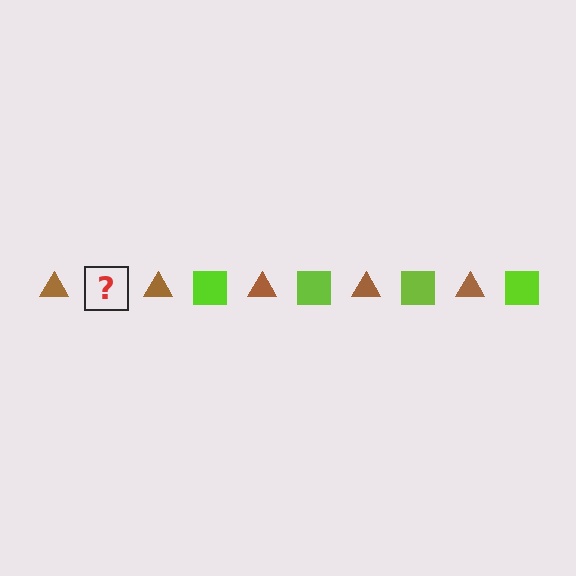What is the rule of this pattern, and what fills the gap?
The rule is that the pattern alternates between brown triangle and lime square. The gap should be filled with a lime square.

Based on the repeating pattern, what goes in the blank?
The blank should be a lime square.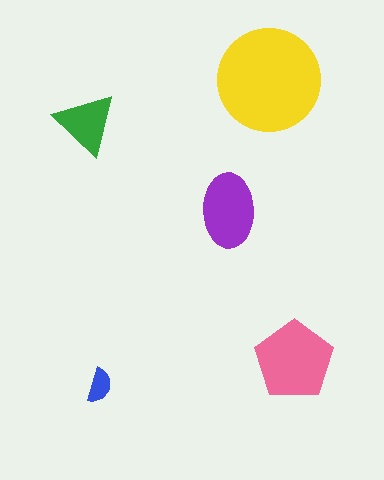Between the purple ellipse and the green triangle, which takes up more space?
The purple ellipse.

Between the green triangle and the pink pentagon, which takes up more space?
The pink pentagon.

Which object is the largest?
The yellow circle.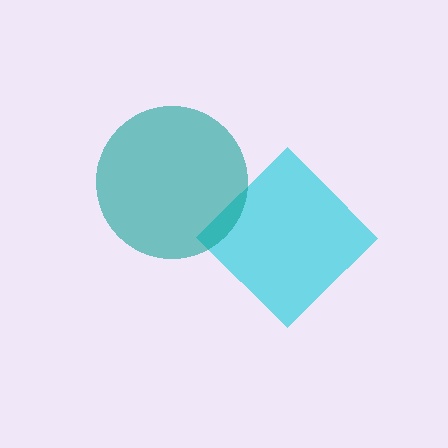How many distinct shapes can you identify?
There are 2 distinct shapes: a cyan diamond, a teal circle.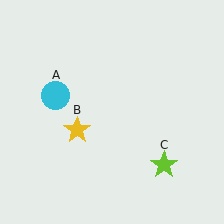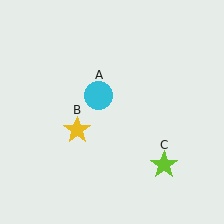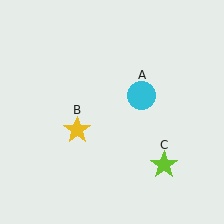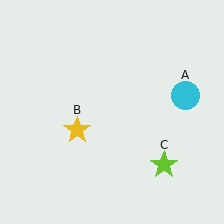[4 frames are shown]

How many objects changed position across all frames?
1 object changed position: cyan circle (object A).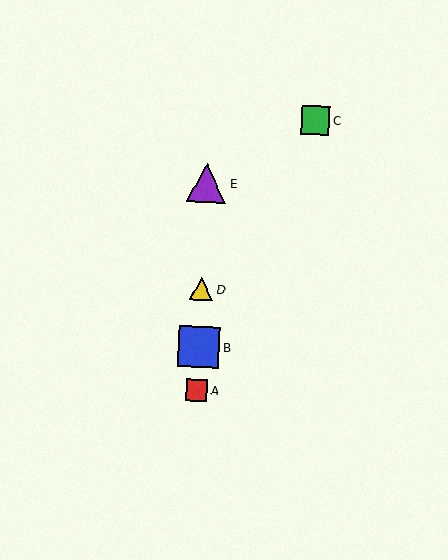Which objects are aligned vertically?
Objects A, B, D, E are aligned vertically.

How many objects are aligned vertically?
4 objects (A, B, D, E) are aligned vertically.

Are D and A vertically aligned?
Yes, both are at x≈202.